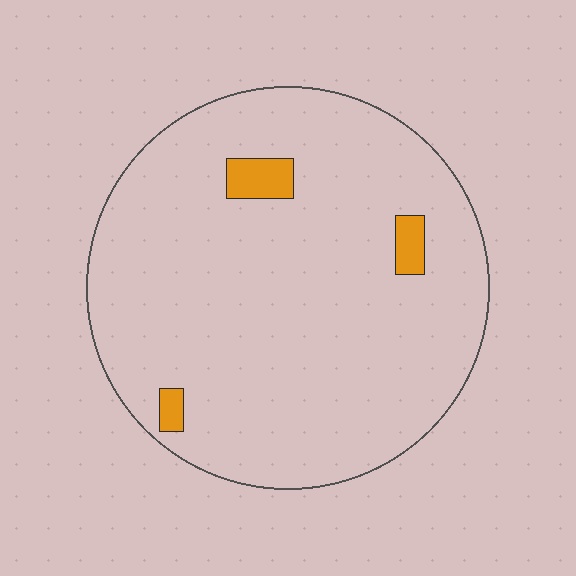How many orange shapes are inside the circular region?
3.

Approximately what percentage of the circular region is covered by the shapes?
Approximately 5%.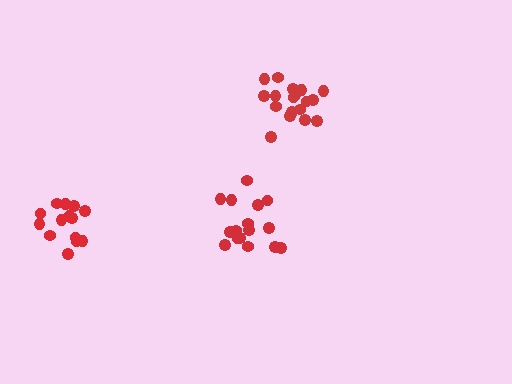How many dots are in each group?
Group 1: 16 dots, Group 2: 14 dots, Group 3: 18 dots (48 total).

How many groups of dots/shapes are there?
There are 3 groups.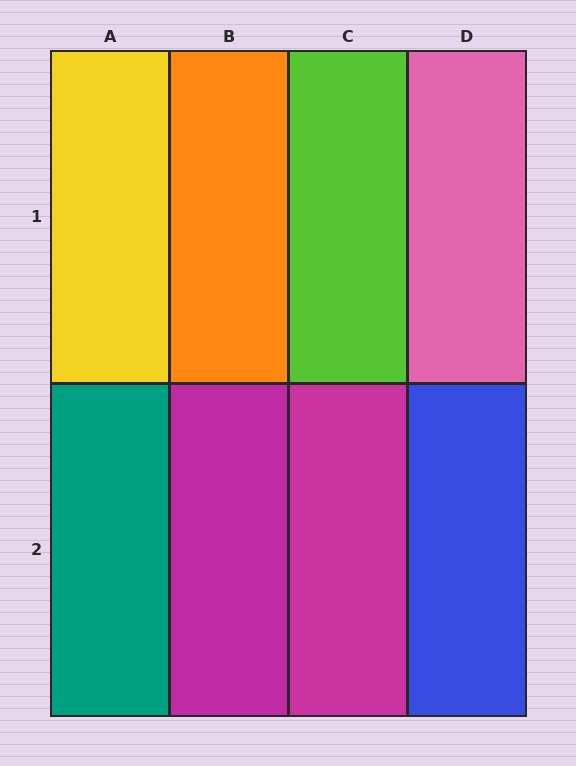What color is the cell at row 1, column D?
Pink.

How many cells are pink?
1 cell is pink.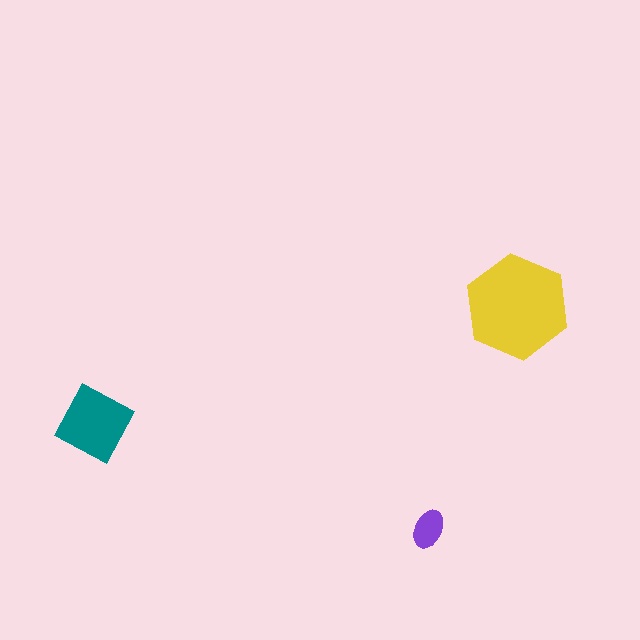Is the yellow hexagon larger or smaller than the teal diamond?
Larger.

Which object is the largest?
The yellow hexagon.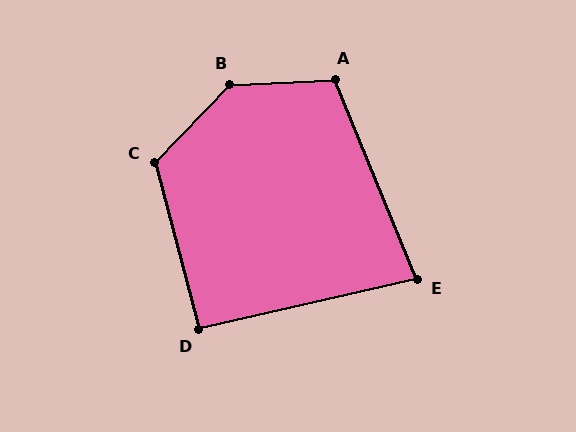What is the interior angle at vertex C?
Approximately 121 degrees (obtuse).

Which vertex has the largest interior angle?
B, at approximately 136 degrees.